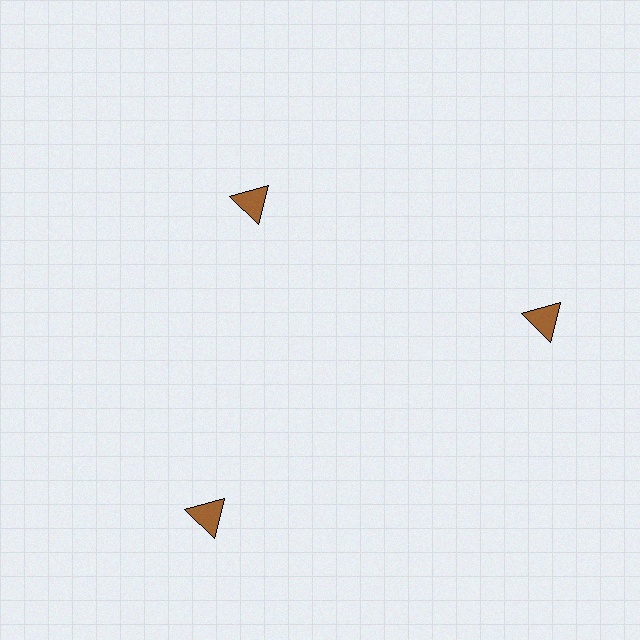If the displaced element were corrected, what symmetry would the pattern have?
It would have 3-fold rotational symmetry — the pattern would map onto itself every 120 degrees.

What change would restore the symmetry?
The symmetry would be restored by moving it outward, back onto the ring so that all 3 triangles sit at equal angles and equal distance from the center.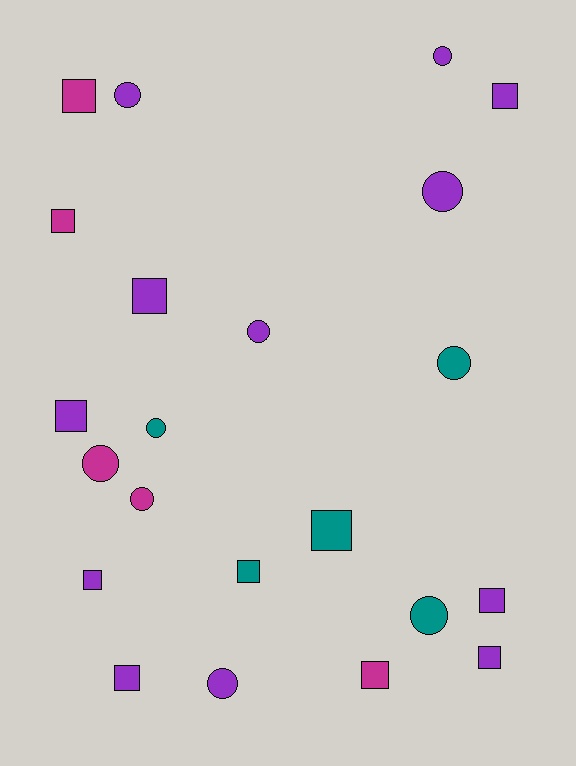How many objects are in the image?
There are 22 objects.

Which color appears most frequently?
Purple, with 12 objects.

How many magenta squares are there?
There are 3 magenta squares.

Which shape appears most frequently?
Square, with 12 objects.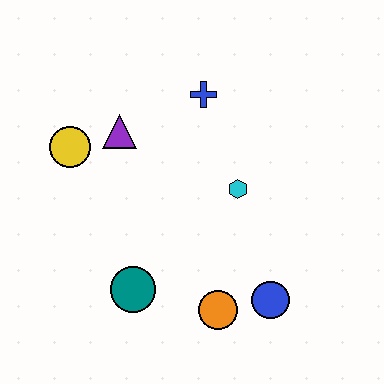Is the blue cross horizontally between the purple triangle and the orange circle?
Yes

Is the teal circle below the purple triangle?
Yes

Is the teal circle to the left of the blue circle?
Yes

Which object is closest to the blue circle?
The orange circle is closest to the blue circle.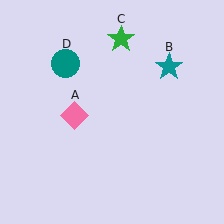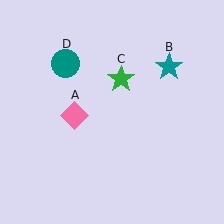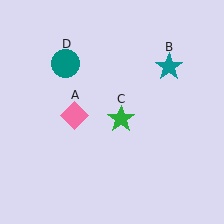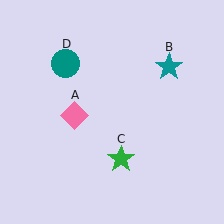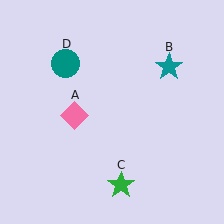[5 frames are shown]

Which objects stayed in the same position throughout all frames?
Pink diamond (object A) and teal star (object B) and teal circle (object D) remained stationary.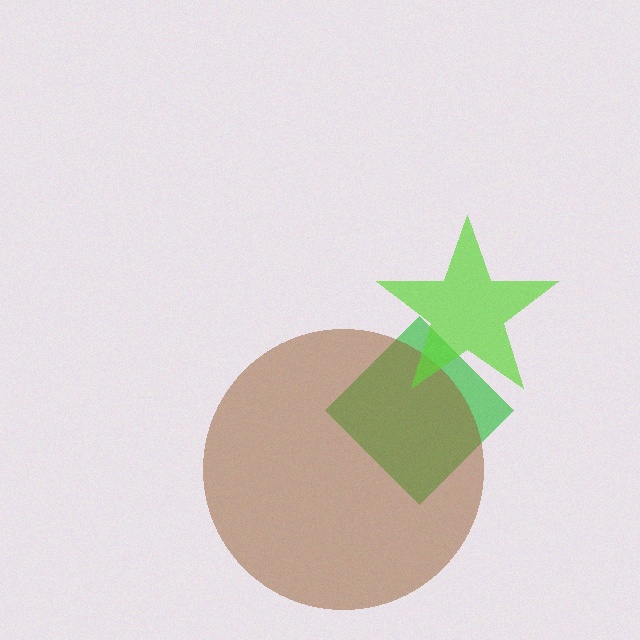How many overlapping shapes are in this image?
There are 3 overlapping shapes in the image.